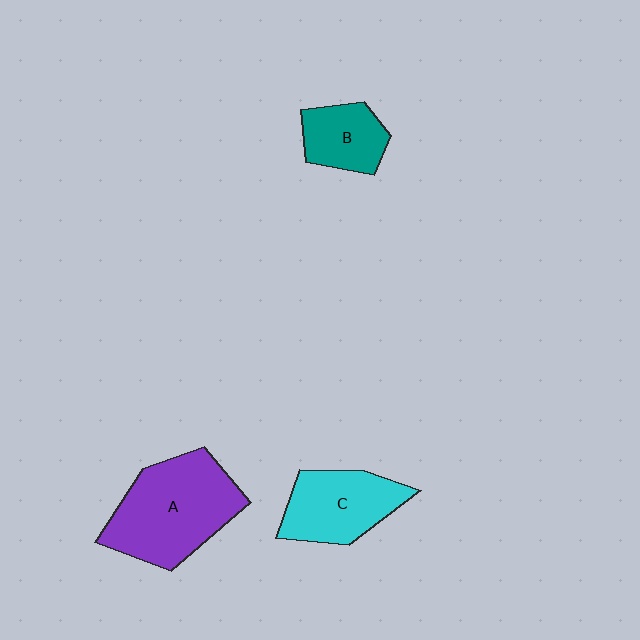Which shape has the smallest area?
Shape B (teal).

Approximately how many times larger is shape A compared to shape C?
Approximately 1.5 times.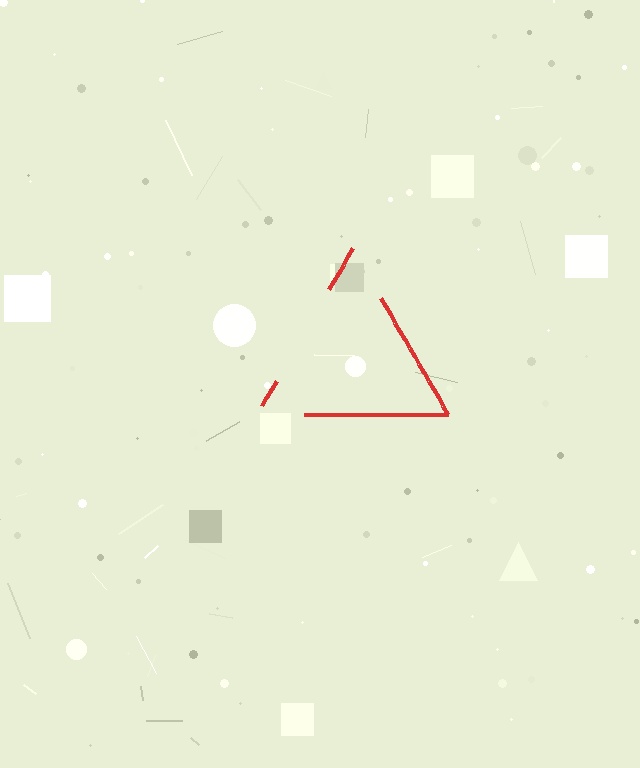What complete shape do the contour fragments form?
The contour fragments form a triangle.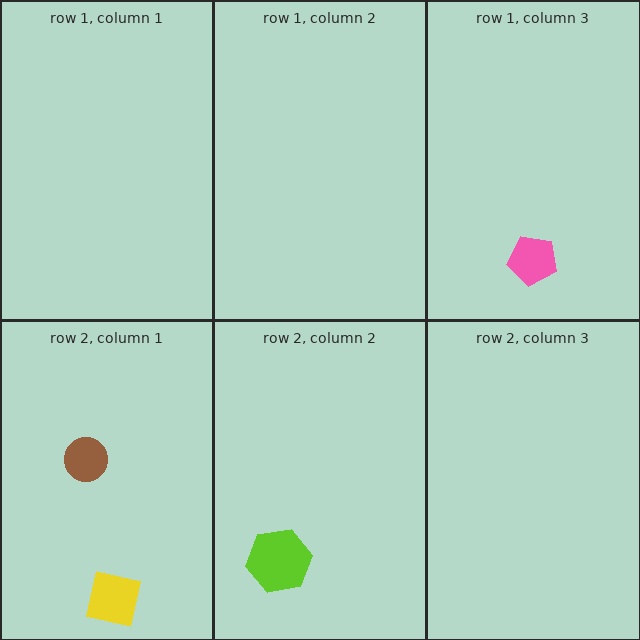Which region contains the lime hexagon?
The row 2, column 2 region.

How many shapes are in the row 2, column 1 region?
2.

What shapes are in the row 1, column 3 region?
The pink pentagon.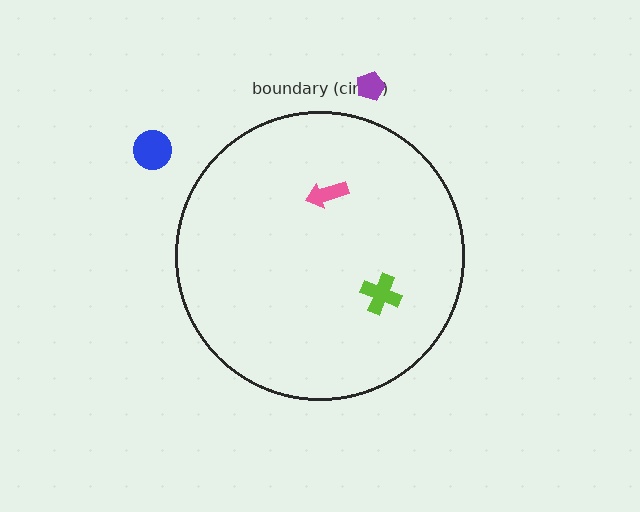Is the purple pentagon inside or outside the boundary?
Outside.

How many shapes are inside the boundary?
2 inside, 2 outside.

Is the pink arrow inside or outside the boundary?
Inside.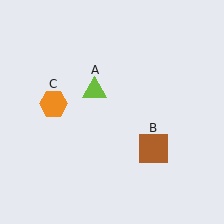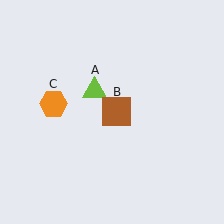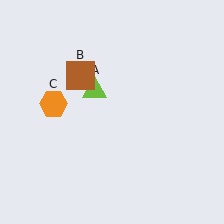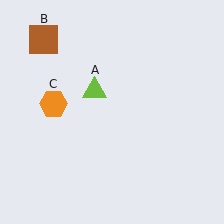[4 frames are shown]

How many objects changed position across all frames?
1 object changed position: brown square (object B).